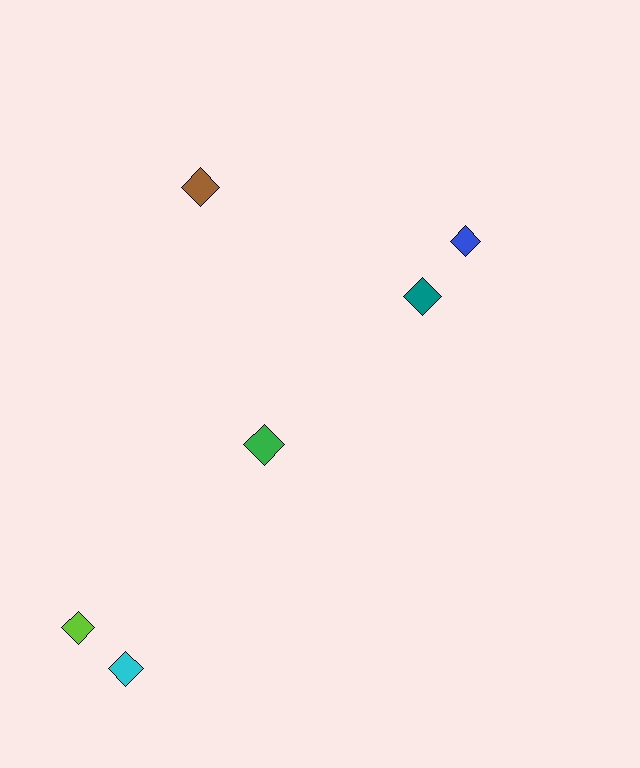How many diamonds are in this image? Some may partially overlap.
There are 6 diamonds.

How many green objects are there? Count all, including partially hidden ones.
There is 1 green object.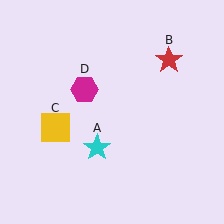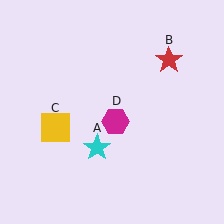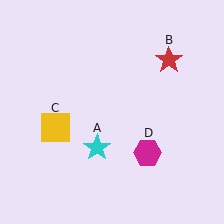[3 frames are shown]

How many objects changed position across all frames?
1 object changed position: magenta hexagon (object D).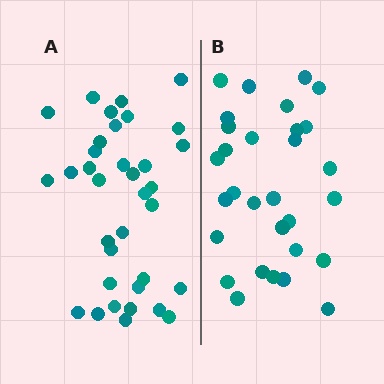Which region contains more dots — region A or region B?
Region A (the left region) has more dots.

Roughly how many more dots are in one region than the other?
Region A has about 5 more dots than region B.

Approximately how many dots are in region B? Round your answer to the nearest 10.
About 30 dots.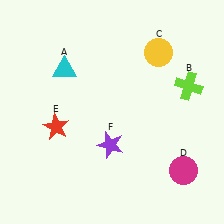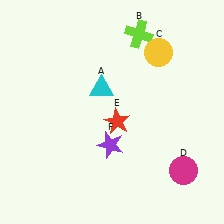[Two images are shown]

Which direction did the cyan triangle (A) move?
The cyan triangle (A) moved right.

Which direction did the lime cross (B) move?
The lime cross (B) moved up.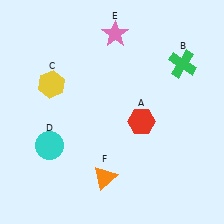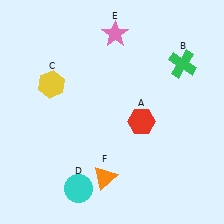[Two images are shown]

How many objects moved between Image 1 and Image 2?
1 object moved between the two images.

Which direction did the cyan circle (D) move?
The cyan circle (D) moved down.